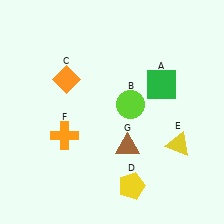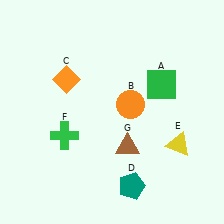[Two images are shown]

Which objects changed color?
B changed from lime to orange. D changed from yellow to teal. F changed from orange to green.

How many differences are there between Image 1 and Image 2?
There are 3 differences between the two images.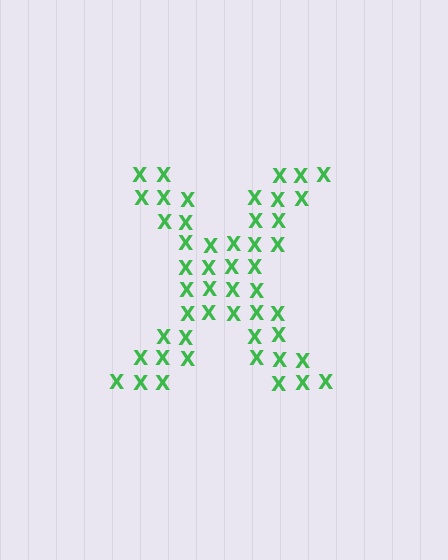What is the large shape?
The large shape is the letter X.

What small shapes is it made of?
It is made of small letter X's.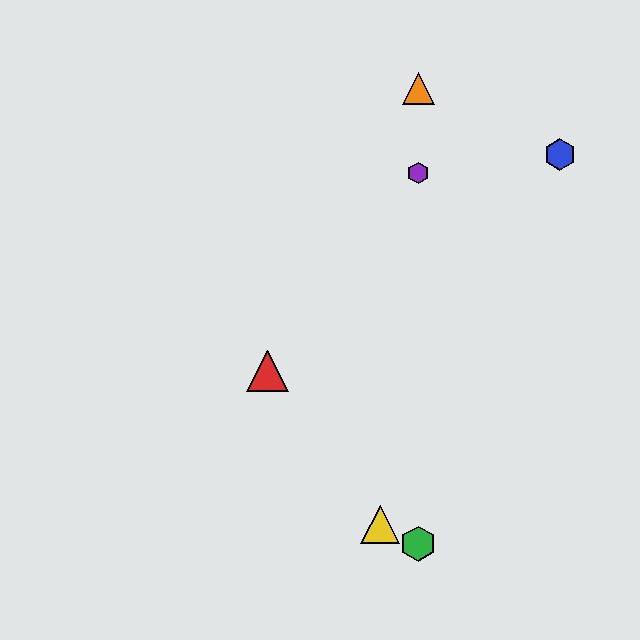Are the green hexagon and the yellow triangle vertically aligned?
No, the green hexagon is at x≈418 and the yellow triangle is at x≈380.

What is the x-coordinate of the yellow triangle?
The yellow triangle is at x≈380.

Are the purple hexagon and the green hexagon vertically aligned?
Yes, both are at x≈418.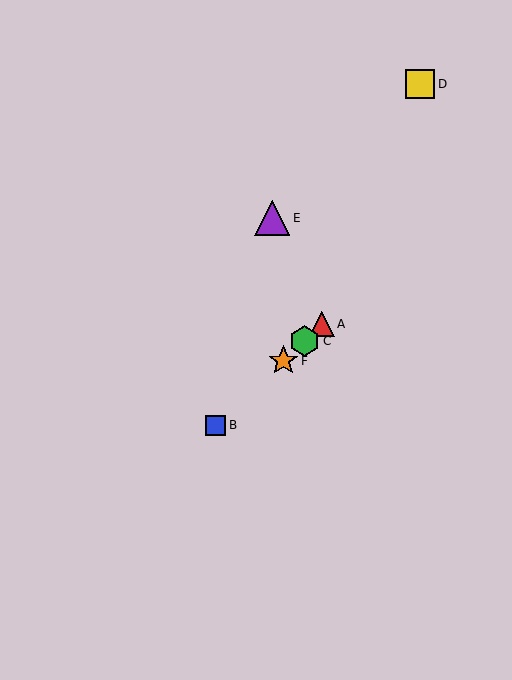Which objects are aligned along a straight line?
Objects A, B, C, F are aligned along a straight line.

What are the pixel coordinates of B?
Object B is at (215, 425).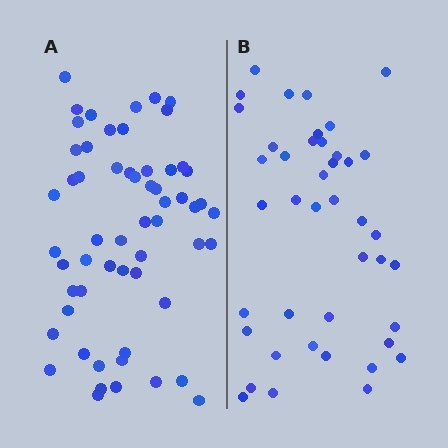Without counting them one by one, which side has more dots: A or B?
Region A (the left region) has more dots.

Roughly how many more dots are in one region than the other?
Region A has approximately 15 more dots than region B.